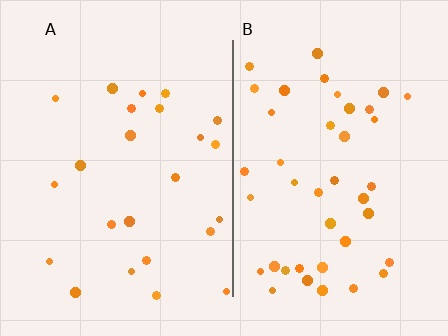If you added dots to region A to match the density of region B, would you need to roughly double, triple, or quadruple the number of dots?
Approximately double.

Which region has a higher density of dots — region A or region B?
B (the right).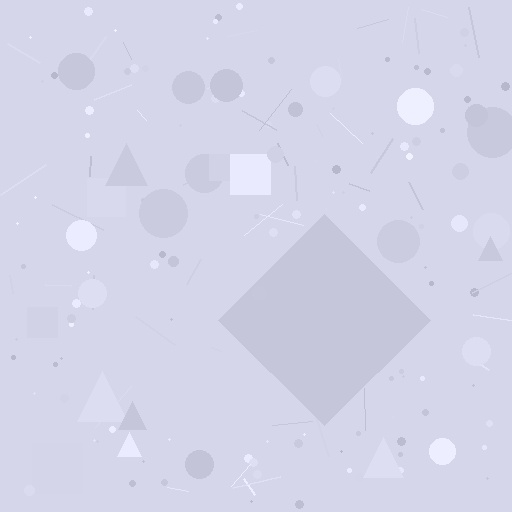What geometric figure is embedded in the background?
A diamond is embedded in the background.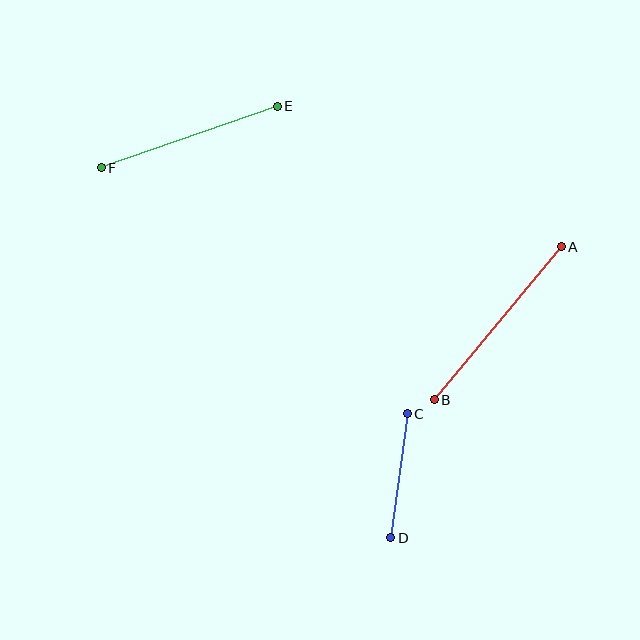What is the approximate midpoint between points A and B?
The midpoint is at approximately (498, 323) pixels.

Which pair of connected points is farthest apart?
Points A and B are farthest apart.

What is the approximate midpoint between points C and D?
The midpoint is at approximately (399, 476) pixels.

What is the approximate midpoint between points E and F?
The midpoint is at approximately (189, 137) pixels.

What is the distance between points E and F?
The distance is approximately 187 pixels.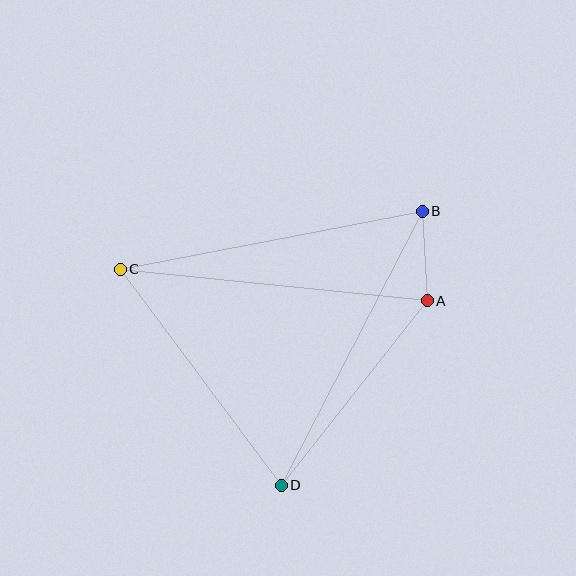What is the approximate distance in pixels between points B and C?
The distance between B and C is approximately 307 pixels.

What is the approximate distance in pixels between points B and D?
The distance between B and D is approximately 308 pixels.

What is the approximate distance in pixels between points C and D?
The distance between C and D is approximately 269 pixels.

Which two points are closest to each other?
Points A and B are closest to each other.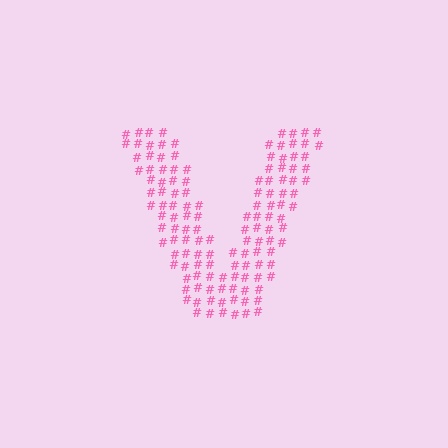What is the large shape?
The large shape is the letter V.